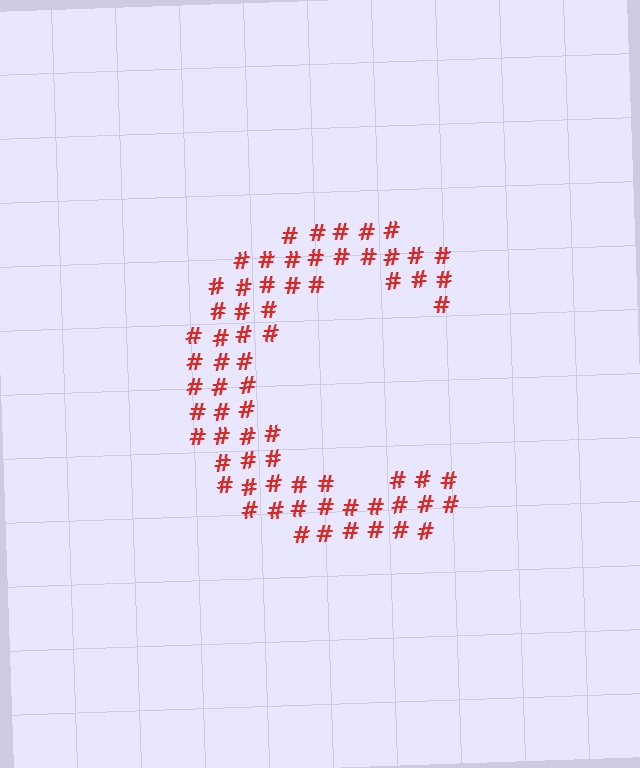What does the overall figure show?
The overall figure shows the letter C.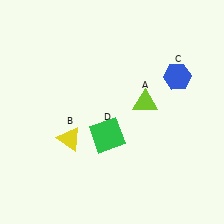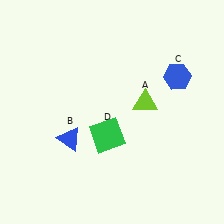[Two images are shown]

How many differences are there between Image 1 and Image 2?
There is 1 difference between the two images.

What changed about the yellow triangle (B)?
In Image 1, B is yellow. In Image 2, it changed to blue.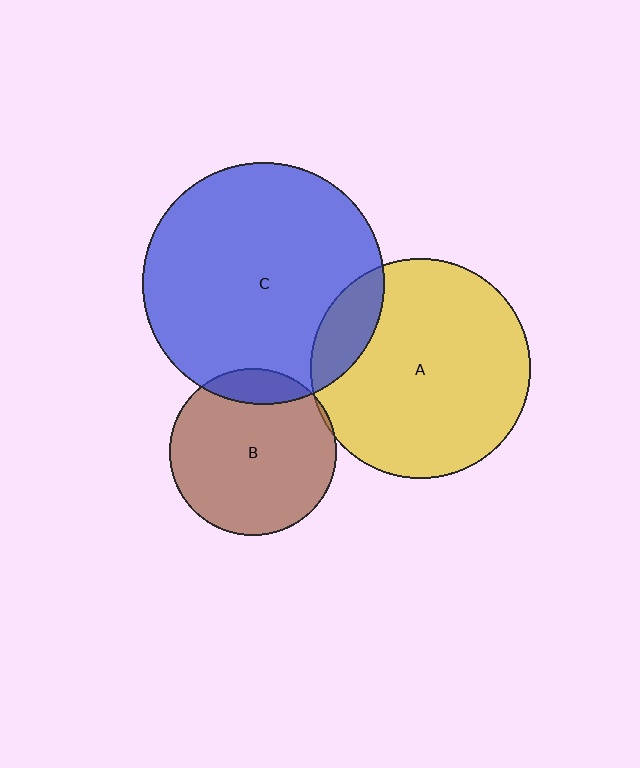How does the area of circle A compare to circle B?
Approximately 1.7 times.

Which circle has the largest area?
Circle C (blue).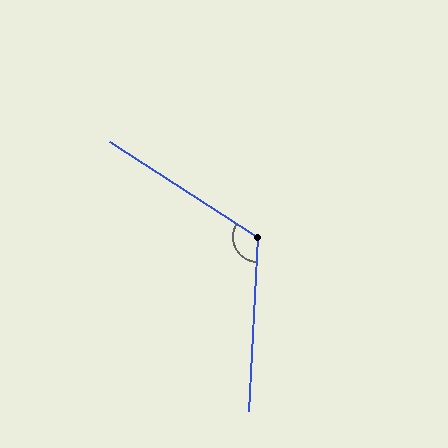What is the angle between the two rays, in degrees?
Approximately 120 degrees.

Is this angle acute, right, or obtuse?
It is obtuse.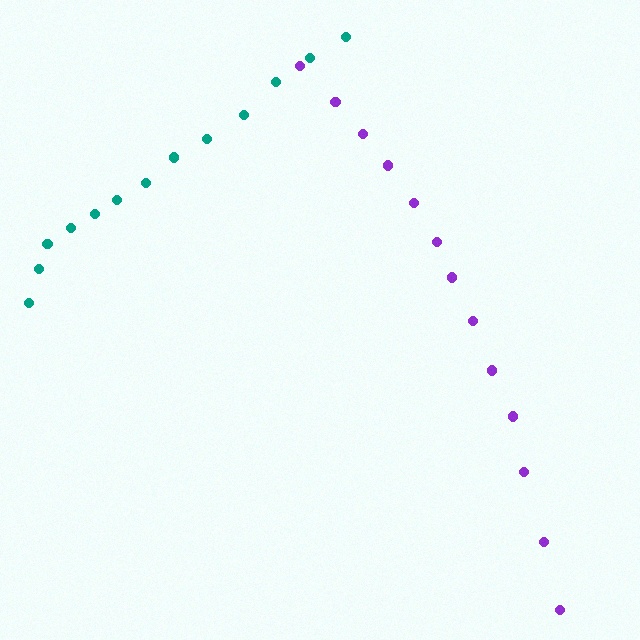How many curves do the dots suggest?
There are 2 distinct paths.